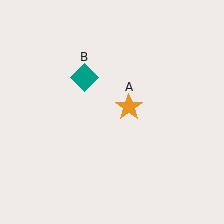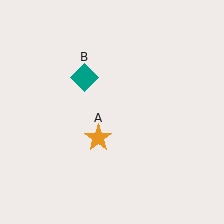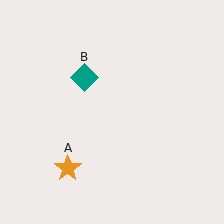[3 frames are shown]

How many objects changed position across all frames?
1 object changed position: orange star (object A).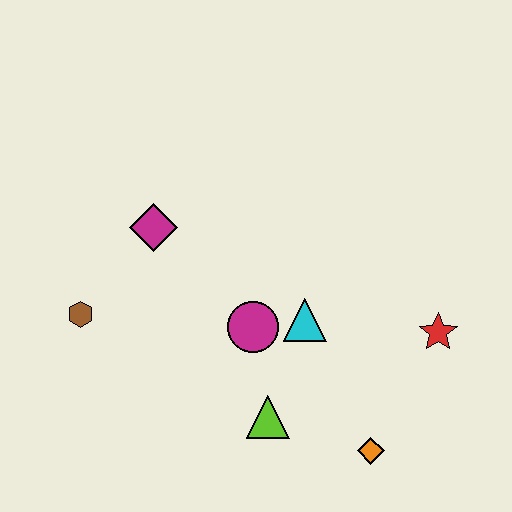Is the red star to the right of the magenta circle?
Yes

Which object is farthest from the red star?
The brown hexagon is farthest from the red star.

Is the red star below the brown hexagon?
Yes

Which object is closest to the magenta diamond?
The brown hexagon is closest to the magenta diamond.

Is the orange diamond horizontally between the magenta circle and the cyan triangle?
No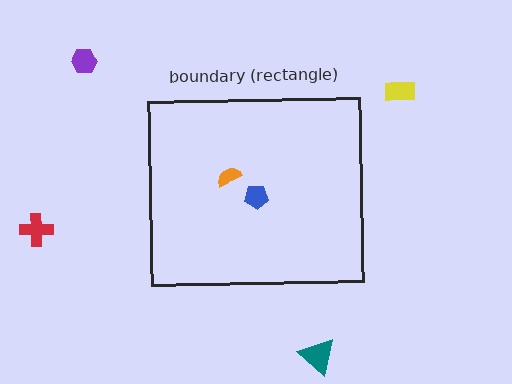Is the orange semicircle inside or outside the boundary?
Inside.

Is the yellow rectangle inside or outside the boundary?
Outside.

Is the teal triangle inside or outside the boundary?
Outside.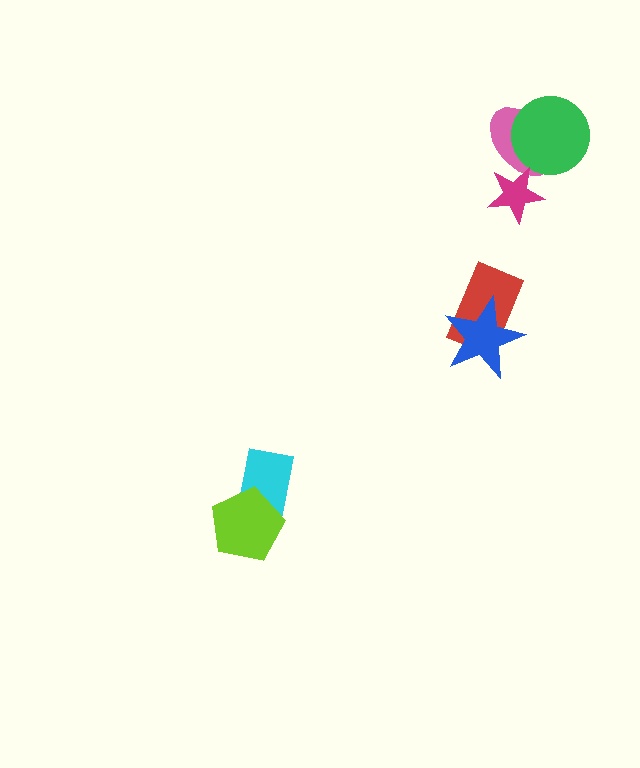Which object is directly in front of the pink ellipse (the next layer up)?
The green circle is directly in front of the pink ellipse.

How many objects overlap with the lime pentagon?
1 object overlaps with the lime pentagon.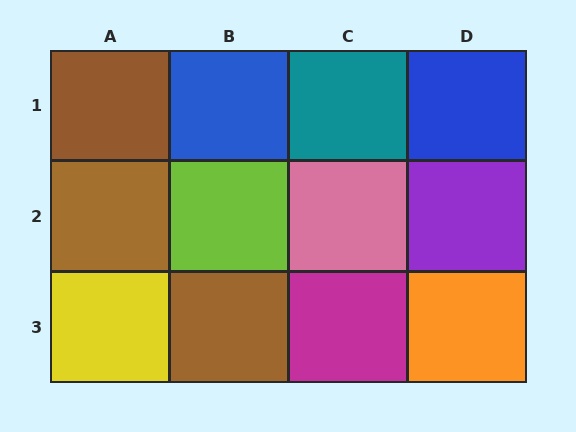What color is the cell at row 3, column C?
Magenta.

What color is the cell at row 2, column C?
Pink.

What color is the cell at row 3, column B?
Brown.